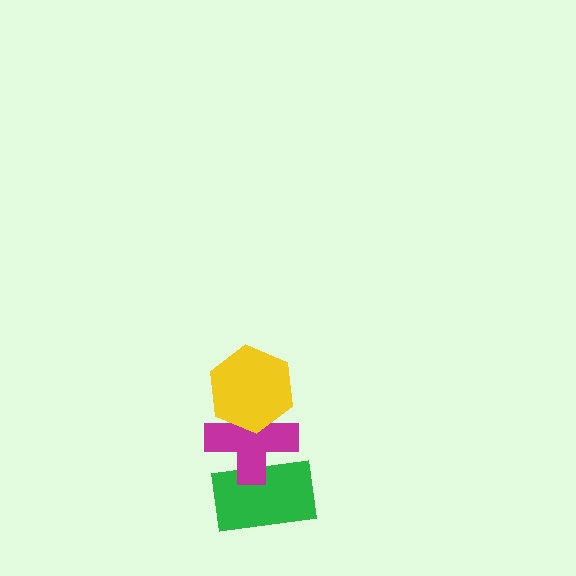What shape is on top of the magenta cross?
The yellow hexagon is on top of the magenta cross.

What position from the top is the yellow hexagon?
The yellow hexagon is 1st from the top.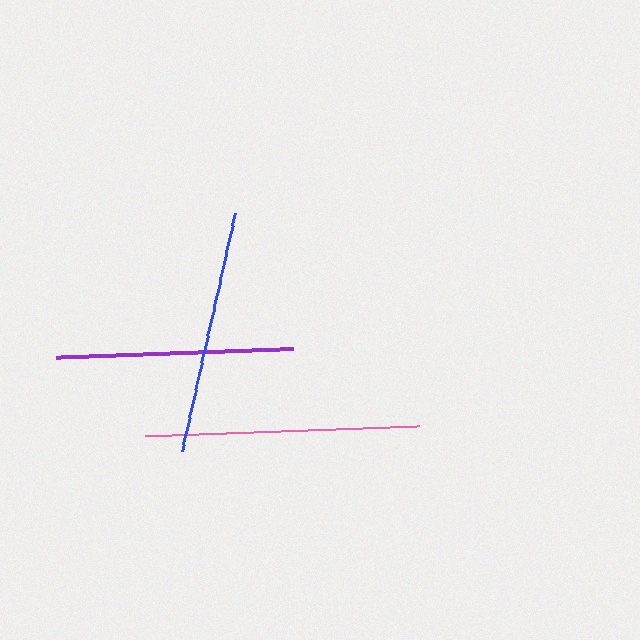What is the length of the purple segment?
The purple segment is approximately 237 pixels long.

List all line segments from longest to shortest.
From longest to shortest: pink, blue, purple.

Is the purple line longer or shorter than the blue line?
The blue line is longer than the purple line.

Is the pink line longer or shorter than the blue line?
The pink line is longer than the blue line.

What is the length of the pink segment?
The pink segment is approximately 273 pixels long.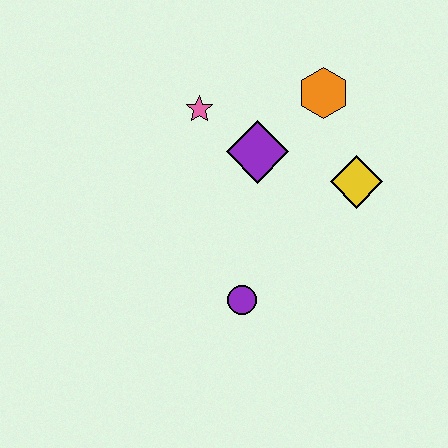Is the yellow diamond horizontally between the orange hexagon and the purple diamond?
No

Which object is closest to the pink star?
The purple diamond is closest to the pink star.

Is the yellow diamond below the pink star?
Yes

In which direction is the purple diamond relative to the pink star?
The purple diamond is to the right of the pink star.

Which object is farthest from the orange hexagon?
The purple circle is farthest from the orange hexagon.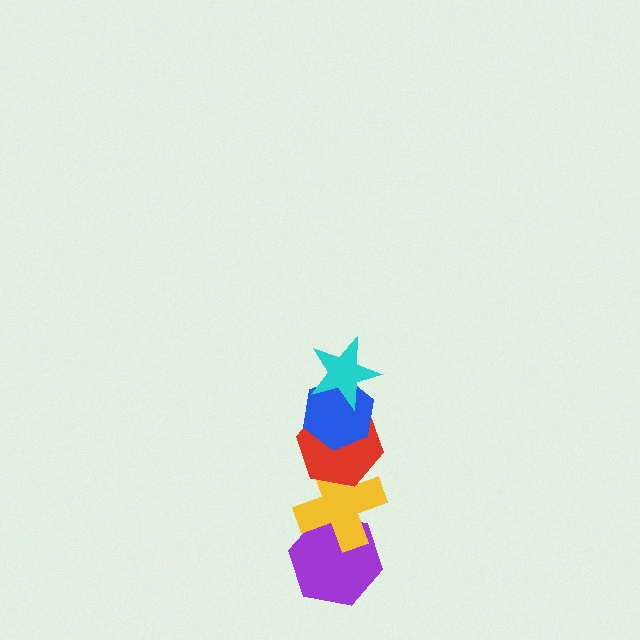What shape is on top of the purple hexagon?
The yellow cross is on top of the purple hexagon.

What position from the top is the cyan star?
The cyan star is 1st from the top.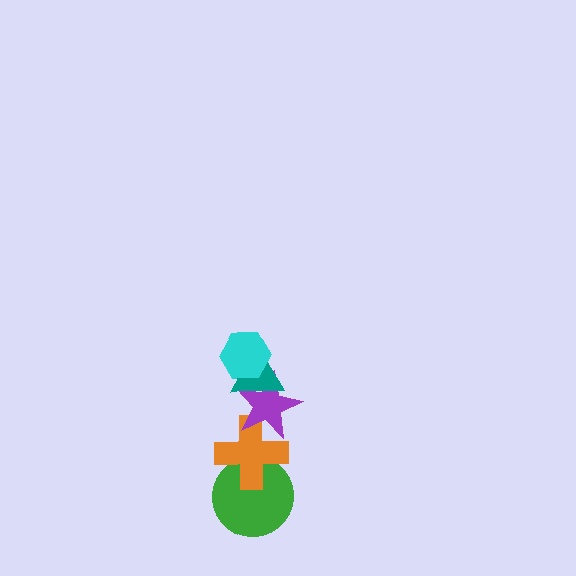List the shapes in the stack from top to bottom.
From top to bottom: the cyan hexagon, the teal triangle, the purple star, the orange cross, the green circle.